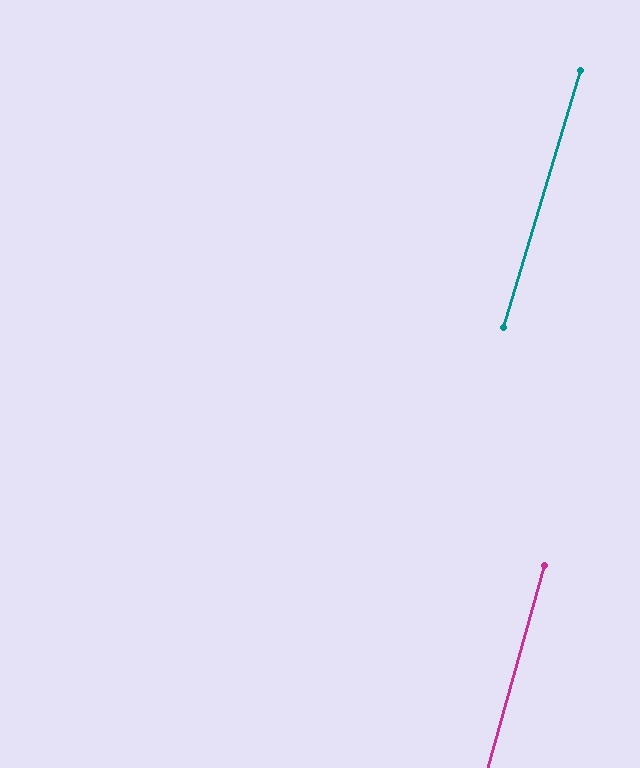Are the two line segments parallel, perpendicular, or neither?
Parallel — their directions differ by only 1.0°.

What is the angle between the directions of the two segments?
Approximately 1 degree.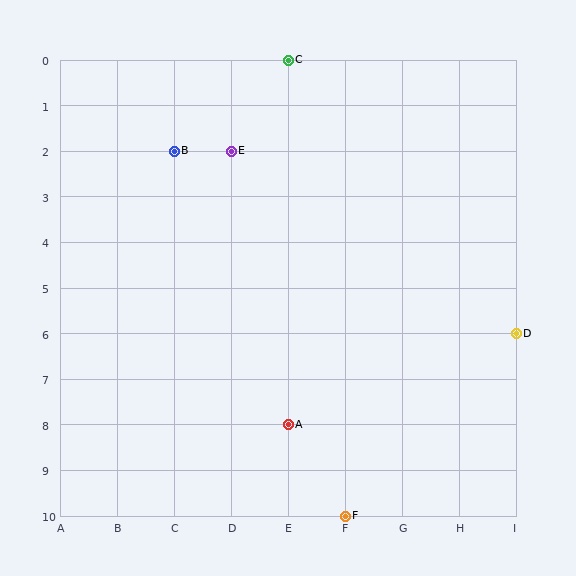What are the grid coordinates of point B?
Point B is at grid coordinates (C, 2).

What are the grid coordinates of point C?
Point C is at grid coordinates (E, 0).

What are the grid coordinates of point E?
Point E is at grid coordinates (D, 2).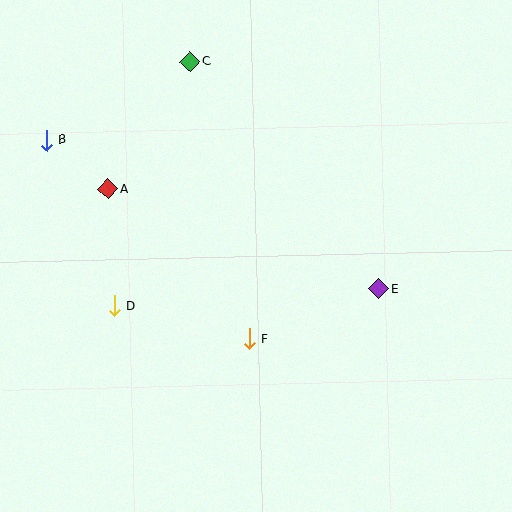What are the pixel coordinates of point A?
Point A is at (108, 189).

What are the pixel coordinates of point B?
Point B is at (46, 140).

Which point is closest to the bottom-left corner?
Point D is closest to the bottom-left corner.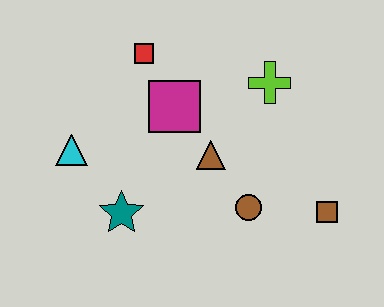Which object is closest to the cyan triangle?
The teal star is closest to the cyan triangle.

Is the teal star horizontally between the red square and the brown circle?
No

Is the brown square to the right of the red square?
Yes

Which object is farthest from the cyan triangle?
The brown square is farthest from the cyan triangle.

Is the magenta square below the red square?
Yes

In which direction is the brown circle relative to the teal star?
The brown circle is to the right of the teal star.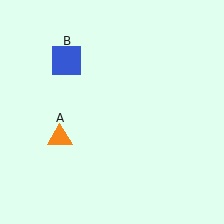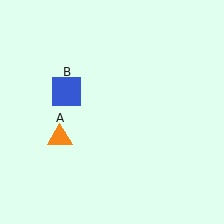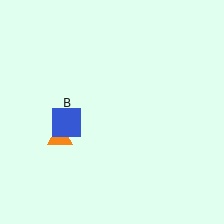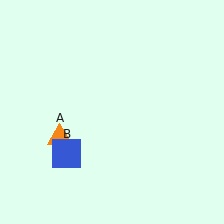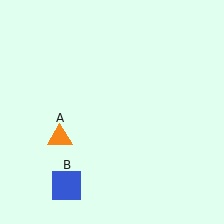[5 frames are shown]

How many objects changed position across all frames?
1 object changed position: blue square (object B).